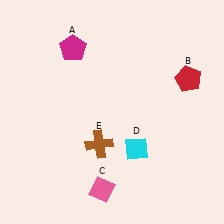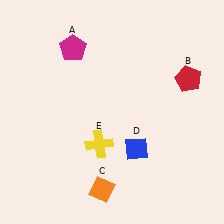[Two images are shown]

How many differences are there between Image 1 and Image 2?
There are 3 differences between the two images.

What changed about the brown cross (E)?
In Image 1, E is brown. In Image 2, it changed to yellow.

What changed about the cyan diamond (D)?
In Image 1, D is cyan. In Image 2, it changed to blue.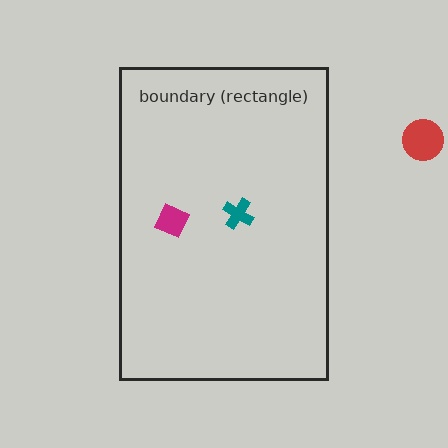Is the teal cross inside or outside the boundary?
Inside.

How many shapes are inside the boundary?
2 inside, 1 outside.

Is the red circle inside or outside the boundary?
Outside.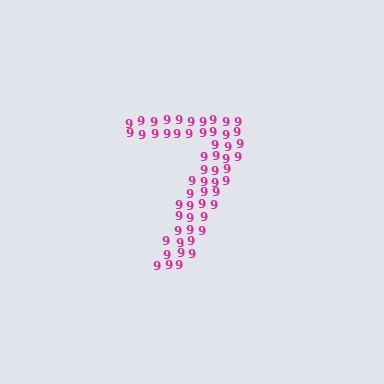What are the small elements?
The small elements are digit 9's.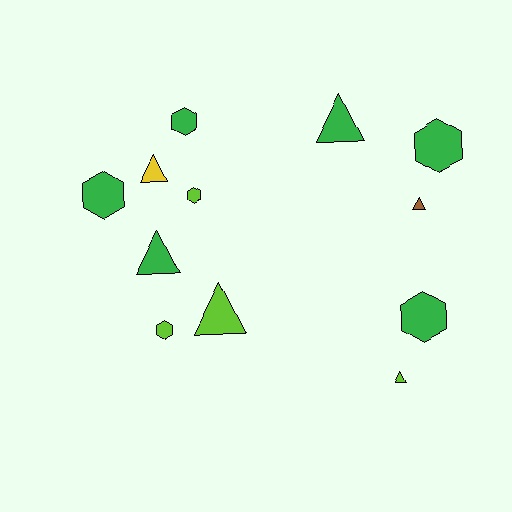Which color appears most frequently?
Green, with 6 objects.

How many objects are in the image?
There are 12 objects.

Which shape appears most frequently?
Triangle, with 6 objects.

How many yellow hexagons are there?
There are no yellow hexagons.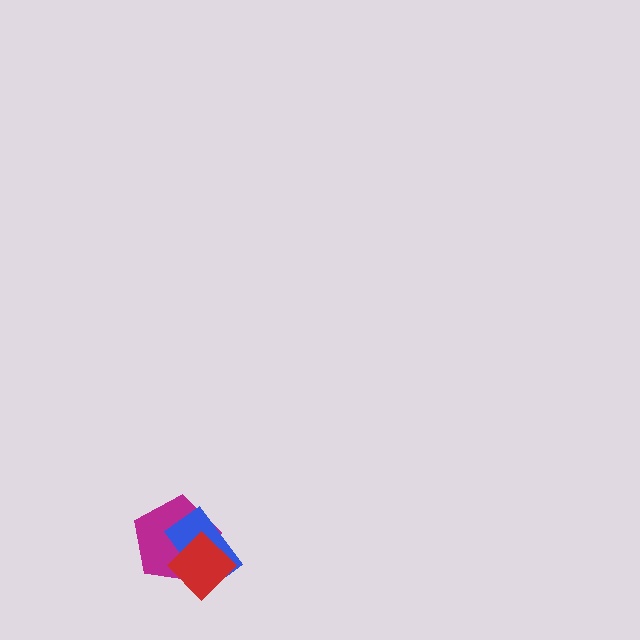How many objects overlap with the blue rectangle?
2 objects overlap with the blue rectangle.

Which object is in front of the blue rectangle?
The red diamond is in front of the blue rectangle.